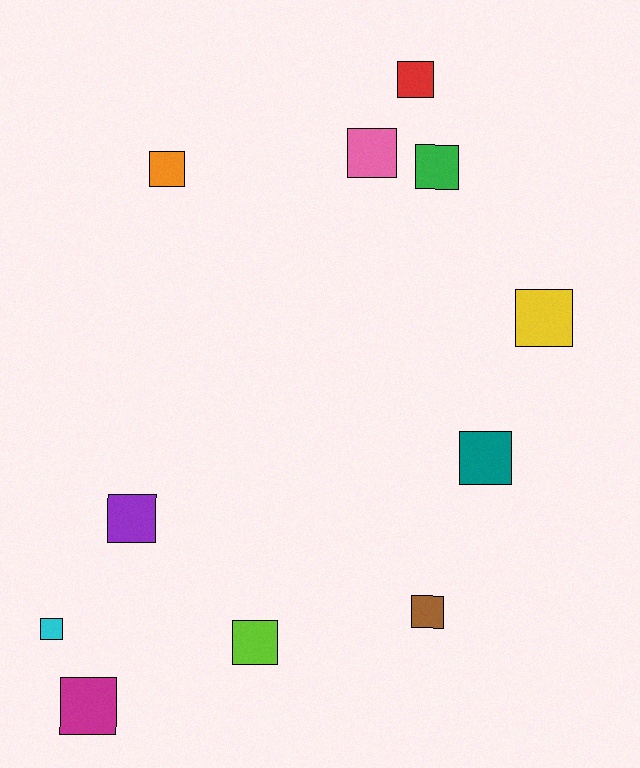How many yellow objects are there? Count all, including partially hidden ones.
There is 1 yellow object.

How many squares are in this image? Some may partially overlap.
There are 11 squares.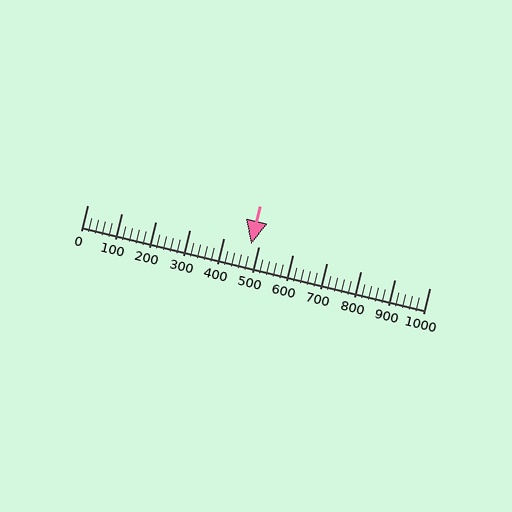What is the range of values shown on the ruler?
The ruler shows values from 0 to 1000.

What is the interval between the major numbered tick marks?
The major tick marks are spaced 100 units apart.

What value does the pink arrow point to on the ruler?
The pink arrow points to approximately 477.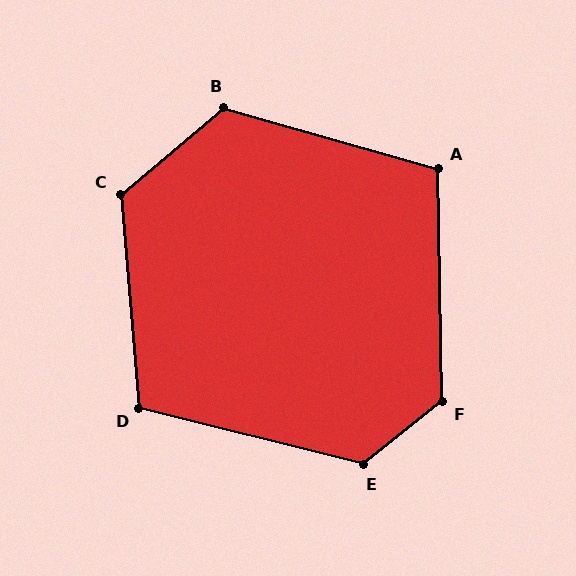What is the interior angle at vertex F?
Approximately 127 degrees (obtuse).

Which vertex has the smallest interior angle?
A, at approximately 107 degrees.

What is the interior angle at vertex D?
Approximately 109 degrees (obtuse).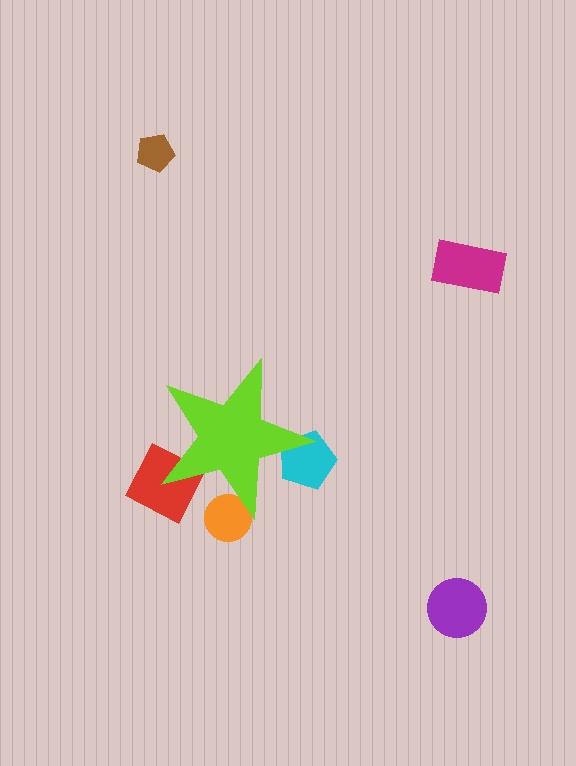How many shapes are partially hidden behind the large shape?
3 shapes are partially hidden.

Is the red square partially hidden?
Yes, the red square is partially hidden behind the lime star.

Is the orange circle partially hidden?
Yes, the orange circle is partially hidden behind the lime star.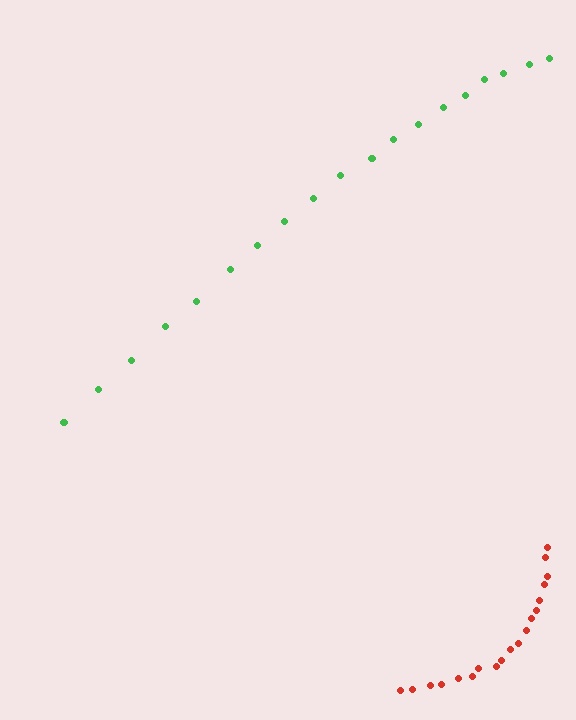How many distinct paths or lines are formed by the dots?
There are 2 distinct paths.